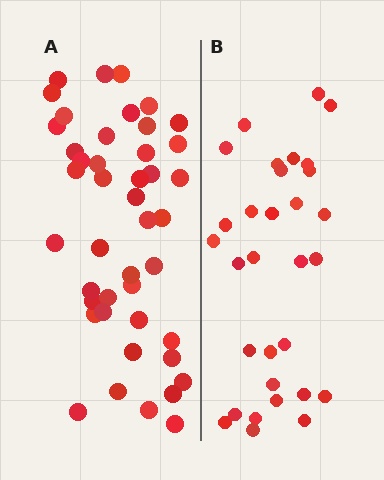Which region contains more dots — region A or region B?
Region A (the left region) has more dots.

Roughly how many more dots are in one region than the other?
Region A has approximately 15 more dots than region B.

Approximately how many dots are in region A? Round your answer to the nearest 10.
About 40 dots. (The exact count is 44, which rounds to 40.)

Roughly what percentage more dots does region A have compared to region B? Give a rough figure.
About 40% more.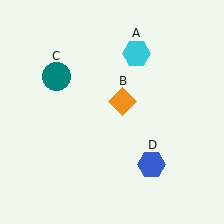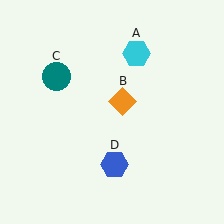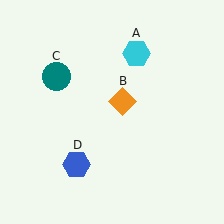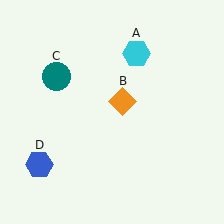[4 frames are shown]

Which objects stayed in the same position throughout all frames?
Cyan hexagon (object A) and orange diamond (object B) and teal circle (object C) remained stationary.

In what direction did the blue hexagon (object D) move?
The blue hexagon (object D) moved left.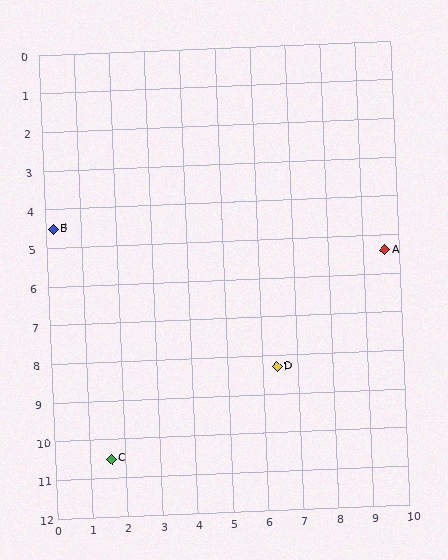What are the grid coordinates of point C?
Point C is at approximately (1.6, 10.5).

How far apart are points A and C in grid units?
Points A and C are about 9.5 grid units apart.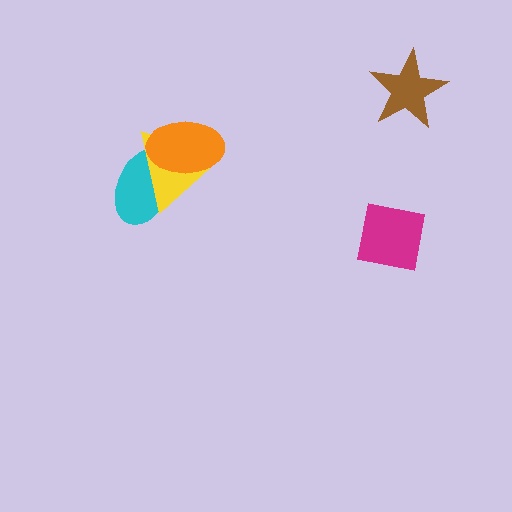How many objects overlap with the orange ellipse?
2 objects overlap with the orange ellipse.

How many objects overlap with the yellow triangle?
2 objects overlap with the yellow triangle.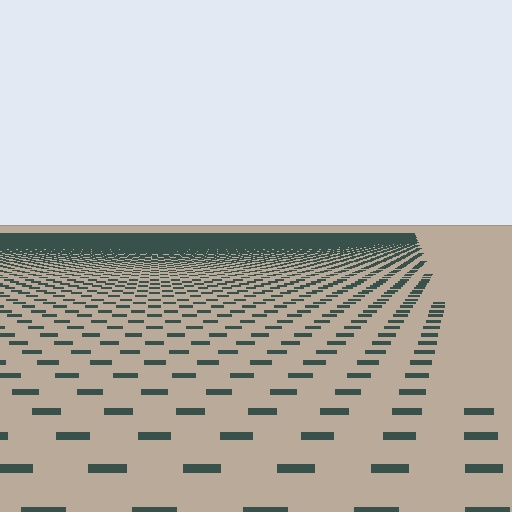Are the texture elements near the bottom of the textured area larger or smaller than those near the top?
Larger. Near the bottom, elements are closer to the viewer and appear at a bigger on-screen size.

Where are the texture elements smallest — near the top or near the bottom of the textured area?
Near the top.